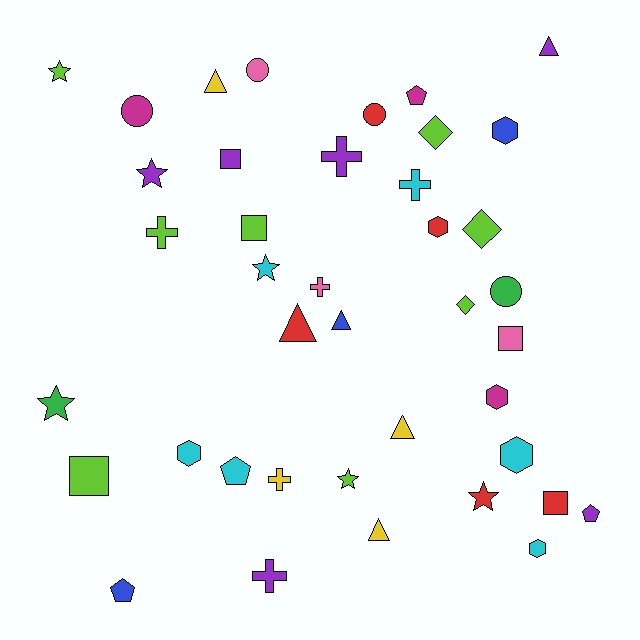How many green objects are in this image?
There are 2 green objects.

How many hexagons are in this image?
There are 6 hexagons.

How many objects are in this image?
There are 40 objects.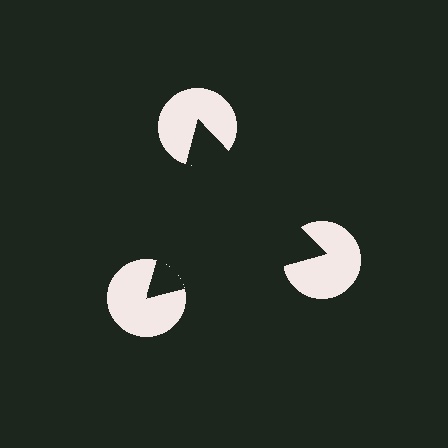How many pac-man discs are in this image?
There are 3 — one at each vertex of the illusory triangle.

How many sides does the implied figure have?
3 sides.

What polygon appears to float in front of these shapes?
An illusory triangle — its edges are inferred from the aligned wedge cuts in the pac-man discs, not physically drawn.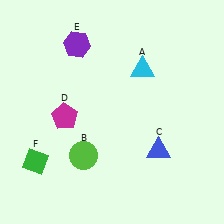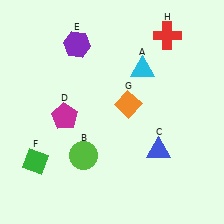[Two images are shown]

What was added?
An orange diamond (G), a red cross (H) were added in Image 2.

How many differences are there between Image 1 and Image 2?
There are 2 differences between the two images.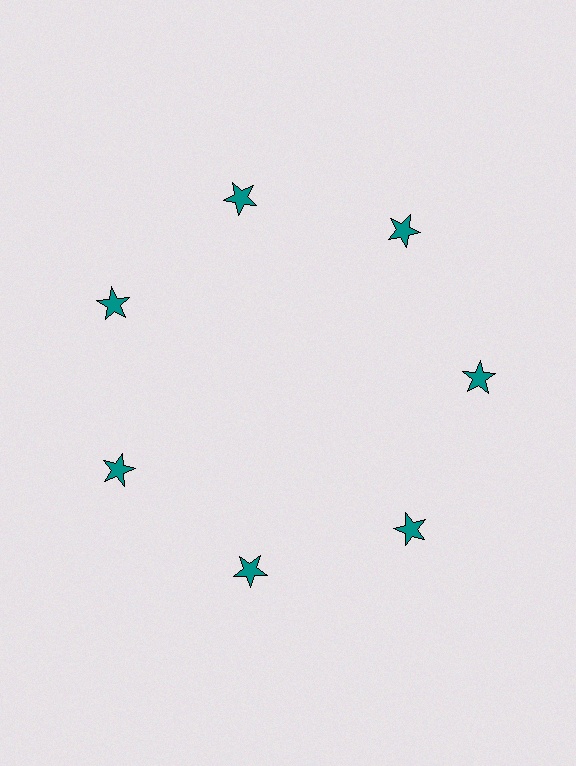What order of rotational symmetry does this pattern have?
This pattern has 7-fold rotational symmetry.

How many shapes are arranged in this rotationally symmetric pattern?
There are 7 shapes, arranged in 7 groups of 1.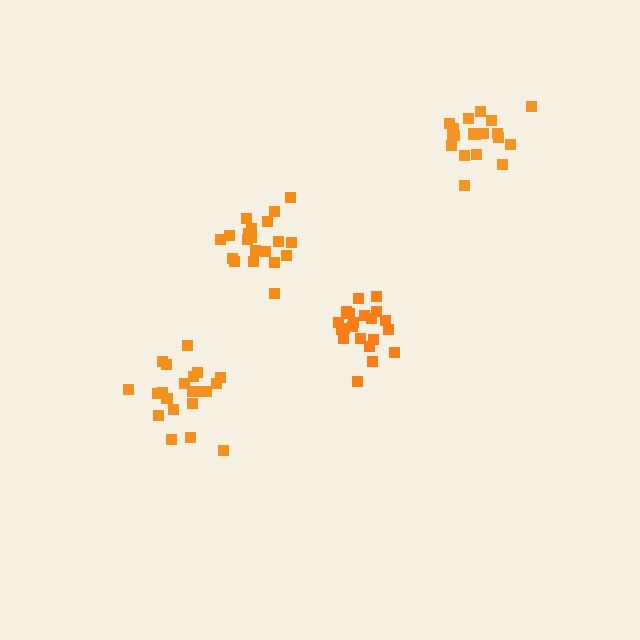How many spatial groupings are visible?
There are 4 spatial groupings.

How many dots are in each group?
Group 1: 20 dots, Group 2: 21 dots, Group 3: 21 dots, Group 4: 20 dots (82 total).